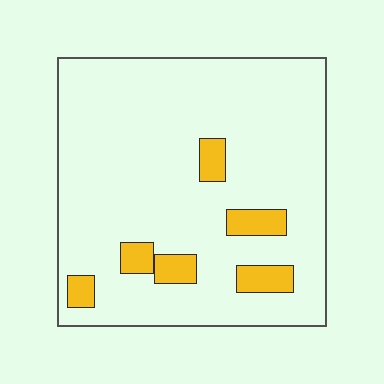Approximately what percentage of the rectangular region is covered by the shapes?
Approximately 10%.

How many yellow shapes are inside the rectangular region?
6.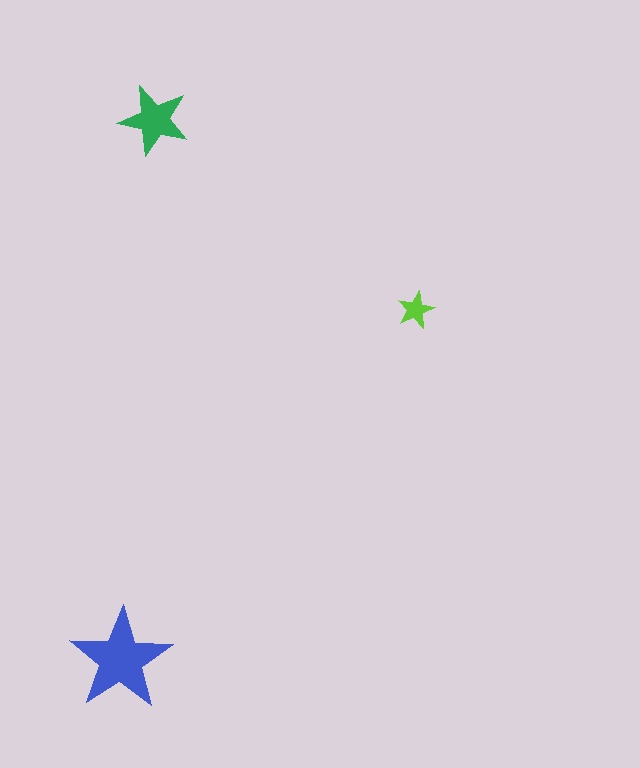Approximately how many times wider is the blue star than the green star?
About 1.5 times wider.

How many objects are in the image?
There are 3 objects in the image.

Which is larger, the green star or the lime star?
The green one.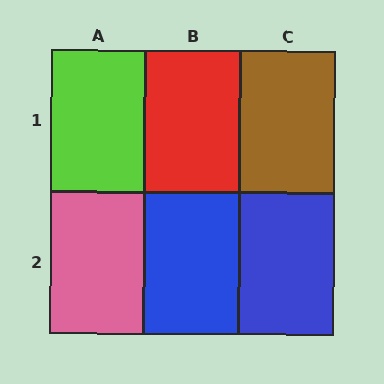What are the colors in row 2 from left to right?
Pink, blue, blue.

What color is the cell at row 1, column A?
Lime.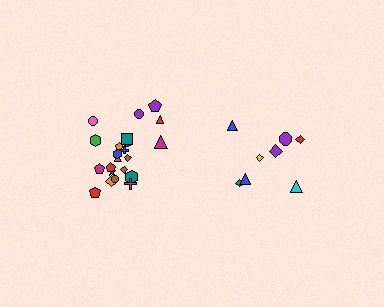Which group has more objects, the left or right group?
The left group.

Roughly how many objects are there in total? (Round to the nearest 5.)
Roughly 30 objects in total.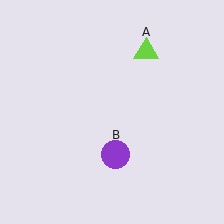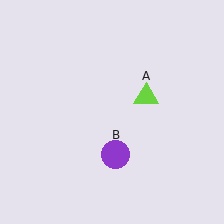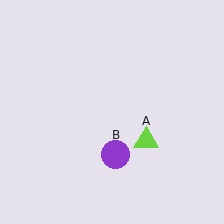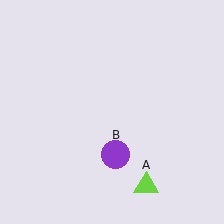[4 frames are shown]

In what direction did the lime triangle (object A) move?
The lime triangle (object A) moved down.